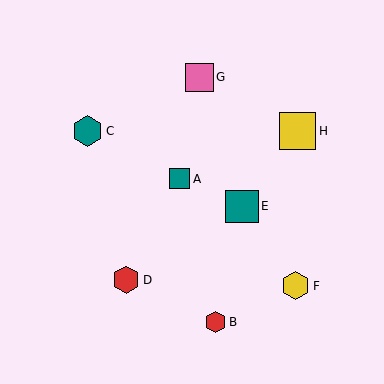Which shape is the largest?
The yellow square (labeled H) is the largest.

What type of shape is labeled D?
Shape D is a red hexagon.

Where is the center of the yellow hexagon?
The center of the yellow hexagon is at (295, 286).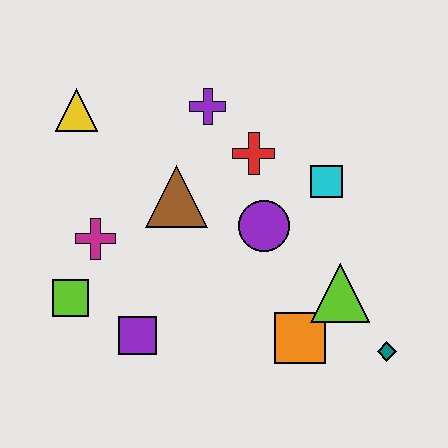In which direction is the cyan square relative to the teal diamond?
The cyan square is above the teal diamond.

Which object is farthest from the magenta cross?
The teal diamond is farthest from the magenta cross.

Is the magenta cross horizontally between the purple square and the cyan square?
No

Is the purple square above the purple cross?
No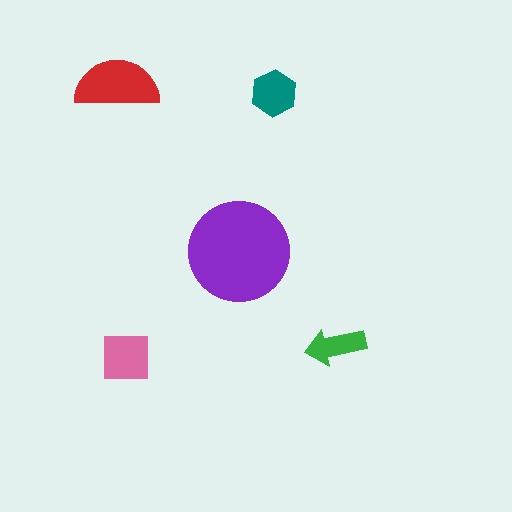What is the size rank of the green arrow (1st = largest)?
5th.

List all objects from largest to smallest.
The purple circle, the red semicircle, the pink square, the teal hexagon, the green arrow.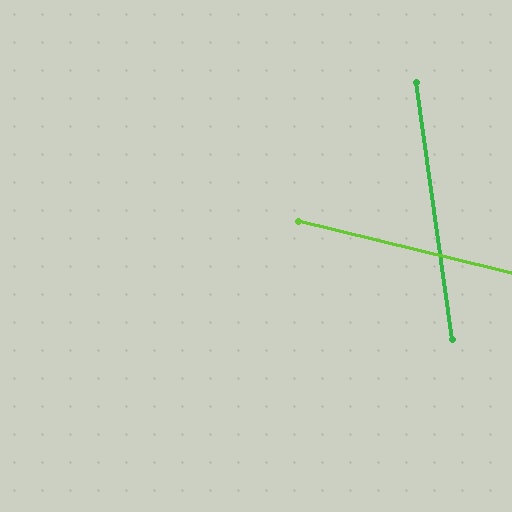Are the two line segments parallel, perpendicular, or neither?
Neither parallel nor perpendicular — they differ by about 68°.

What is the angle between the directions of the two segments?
Approximately 68 degrees.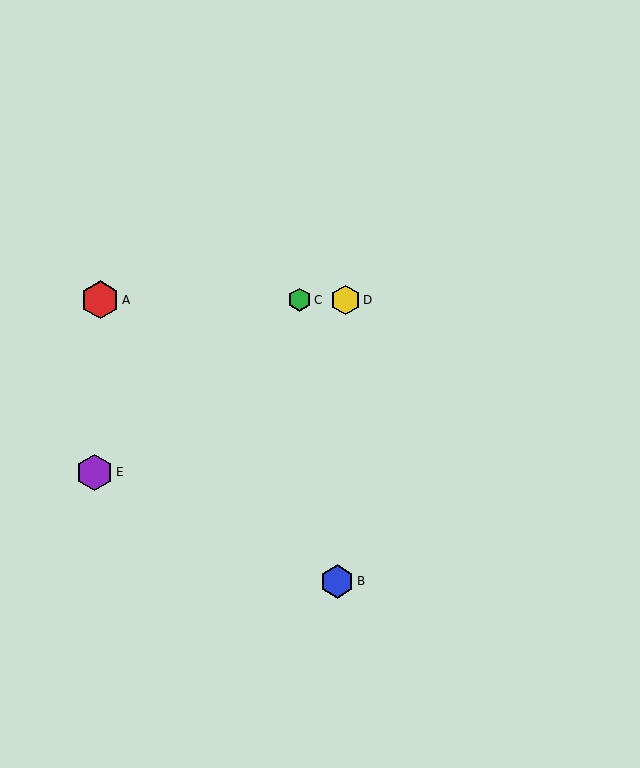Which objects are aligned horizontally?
Objects A, C, D are aligned horizontally.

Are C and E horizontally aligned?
No, C is at y≈300 and E is at y≈472.